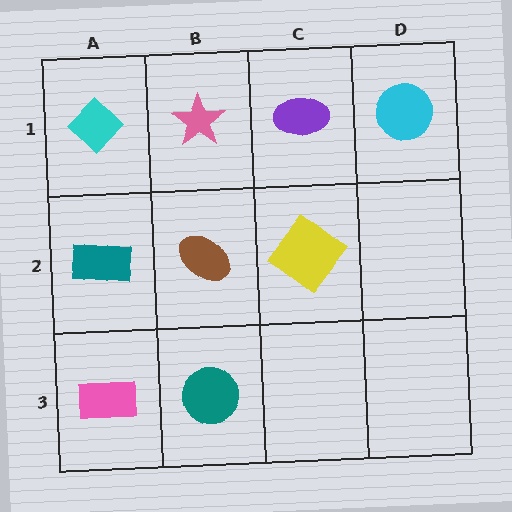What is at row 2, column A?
A teal rectangle.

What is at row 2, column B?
A brown ellipse.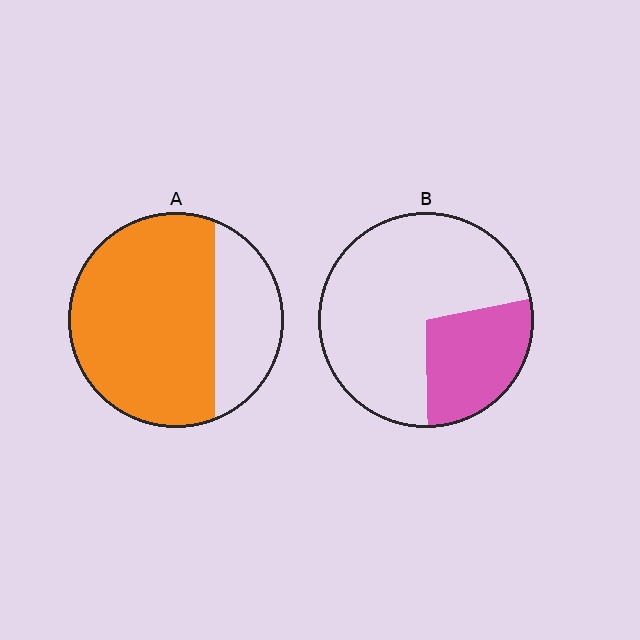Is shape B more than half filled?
No.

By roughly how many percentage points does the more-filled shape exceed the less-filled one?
By roughly 45 percentage points (A over B).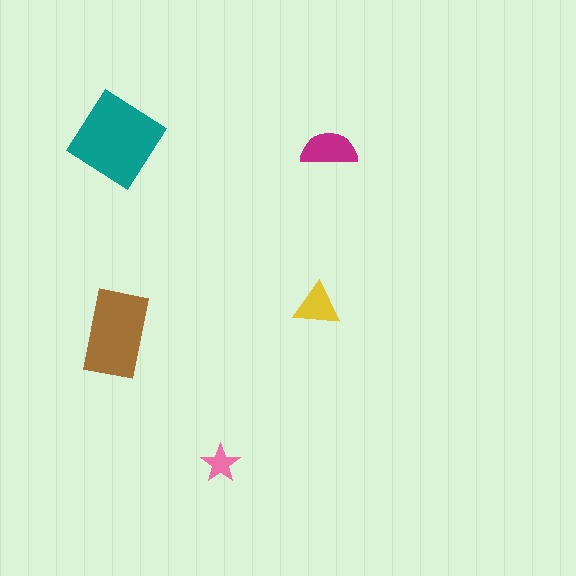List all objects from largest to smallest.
The teal diamond, the brown rectangle, the magenta semicircle, the yellow triangle, the pink star.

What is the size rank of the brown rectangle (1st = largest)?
2nd.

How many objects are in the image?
There are 5 objects in the image.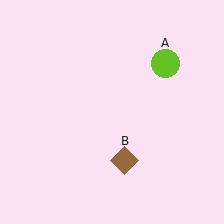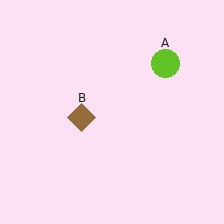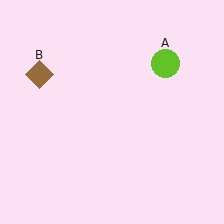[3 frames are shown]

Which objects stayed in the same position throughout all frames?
Lime circle (object A) remained stationary.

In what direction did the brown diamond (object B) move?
The brown diamond (object B) moved up and to the left.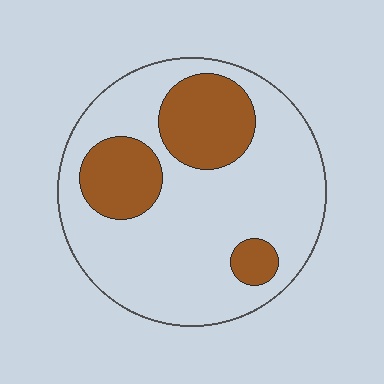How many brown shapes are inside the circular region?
3.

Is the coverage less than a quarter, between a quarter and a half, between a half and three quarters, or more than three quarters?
Between a quarter and a half.